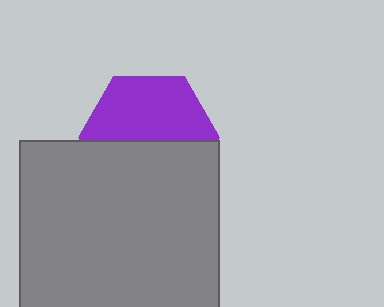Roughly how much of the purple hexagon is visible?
About half of it is visible (roughly 52%).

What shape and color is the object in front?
The object in front is a gray square.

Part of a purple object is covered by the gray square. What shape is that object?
It is a hexagon.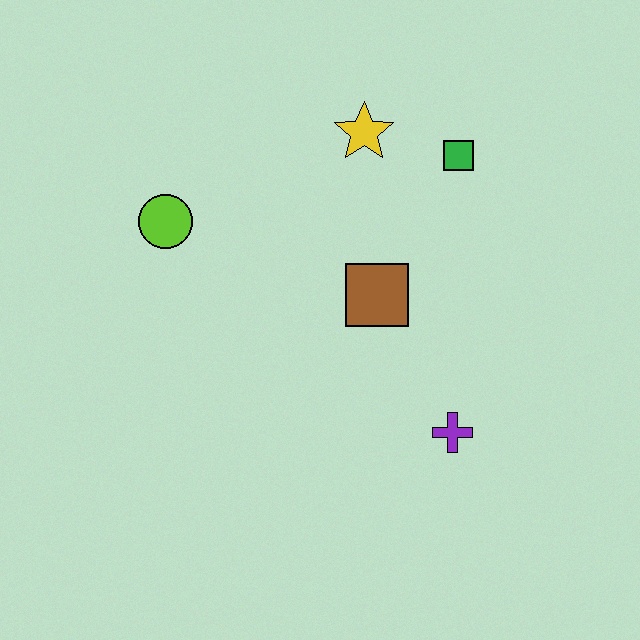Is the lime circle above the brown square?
Yes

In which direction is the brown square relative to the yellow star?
The brown square is below the yellow star.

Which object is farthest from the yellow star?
The purple cross is farthest from the yellow star.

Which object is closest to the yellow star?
The green square is closest to the yellow star.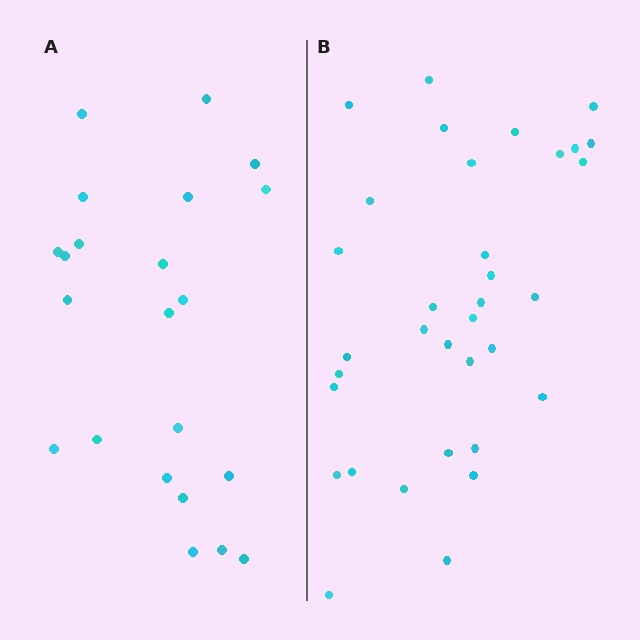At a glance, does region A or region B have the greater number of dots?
Region B (the right region) has more dots.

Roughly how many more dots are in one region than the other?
Region B has roughly 12 or so more dots than region A.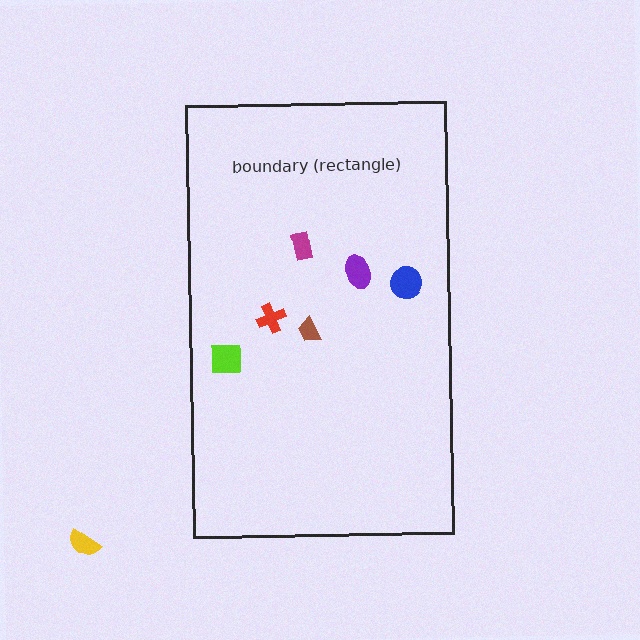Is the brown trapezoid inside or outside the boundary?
Inside.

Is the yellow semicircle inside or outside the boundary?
Outside.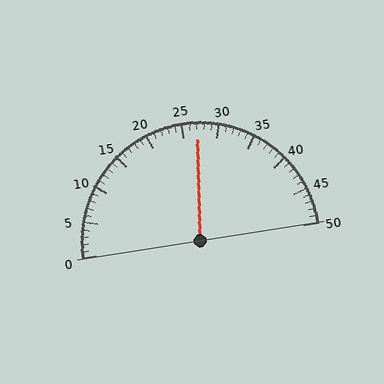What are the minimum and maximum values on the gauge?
The gauge ranges from 0 to 50.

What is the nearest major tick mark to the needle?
The nearest major tick mark is 25.